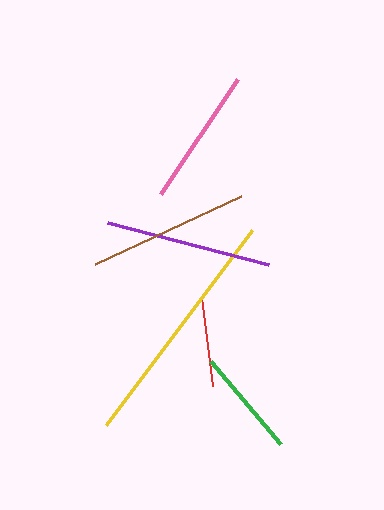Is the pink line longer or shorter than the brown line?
The brown line is longer than the pink line.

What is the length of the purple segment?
The purple segment is approximately 166 pixels long.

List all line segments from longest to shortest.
From longest to shortest: yellow, purple, brown, pink, green, red.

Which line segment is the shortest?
The red line is the shortest at approximately 90 pixels.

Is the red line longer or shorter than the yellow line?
The yellow line is longer than the red line.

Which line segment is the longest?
The yellow line is the longest at approximately 244 pixels.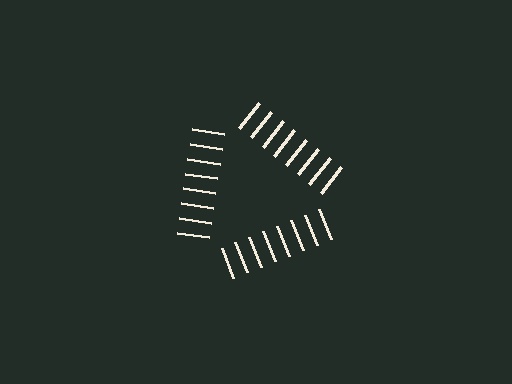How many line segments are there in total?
24 — 8 along each of the 3 edges.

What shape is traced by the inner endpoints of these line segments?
An illusory triangle — the line segments terminate on its edges but no continuous stroke is drawn.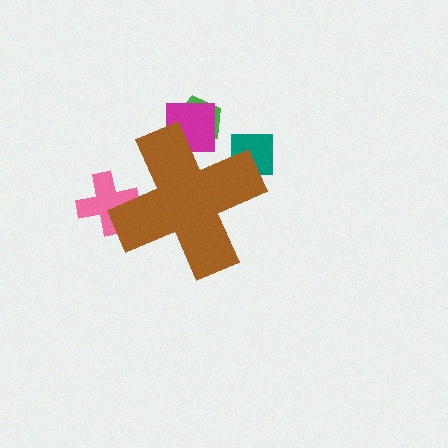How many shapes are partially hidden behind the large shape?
4 shapes are partially hidden.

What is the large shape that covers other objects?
A brown cross.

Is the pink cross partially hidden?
Yes, the pink cross is partially hidden behind the brown cross.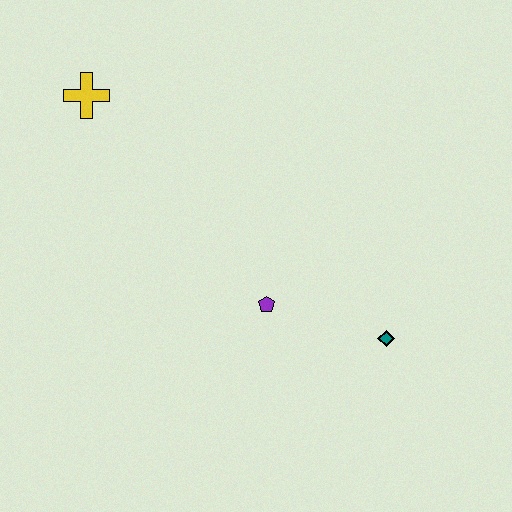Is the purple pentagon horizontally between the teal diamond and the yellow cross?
Yes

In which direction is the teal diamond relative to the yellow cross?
The teal diamond is to the right of the yellow cross.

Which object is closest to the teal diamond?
The purple pentagon is closest to the teal diamond.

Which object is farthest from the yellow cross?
The teal diamond is farthest from the yellow cross.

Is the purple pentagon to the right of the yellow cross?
Yes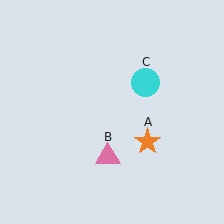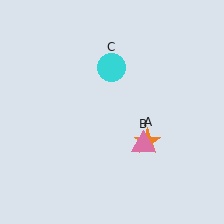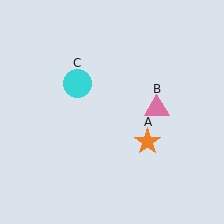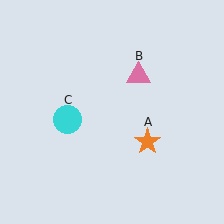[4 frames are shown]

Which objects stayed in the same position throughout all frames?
Orange star (object A) remained stationary.